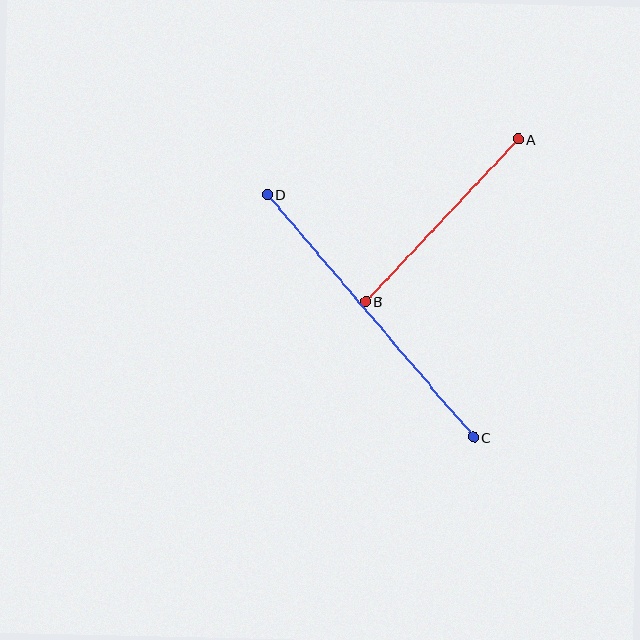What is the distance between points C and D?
The distance is approximately 319 pixels.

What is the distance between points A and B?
The distance is approximately 223 pixels.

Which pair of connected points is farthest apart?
Points C and D are farthest apart.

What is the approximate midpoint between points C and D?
The midpoint is at approximately (371, 316) pixels.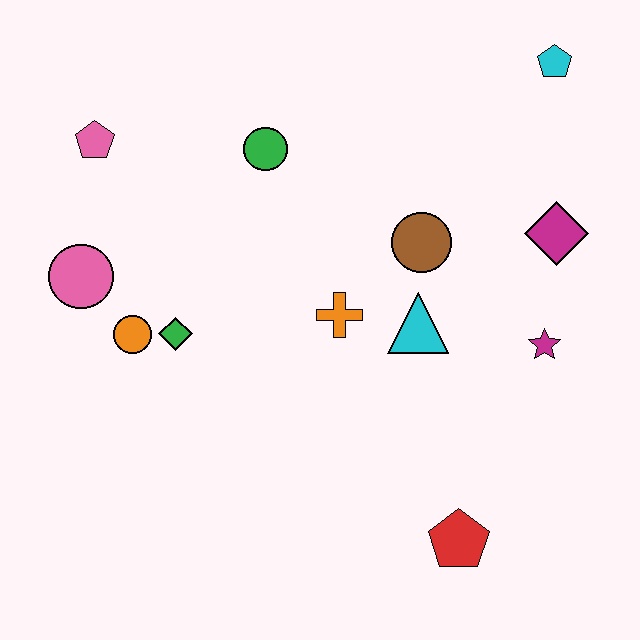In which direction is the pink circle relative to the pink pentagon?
The pink circle is below the pink pentagon.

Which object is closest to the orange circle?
The green diamond is closest to the orange circle.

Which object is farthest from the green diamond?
The cyan pentagon is farthest from the green diamond.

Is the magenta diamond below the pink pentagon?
Yes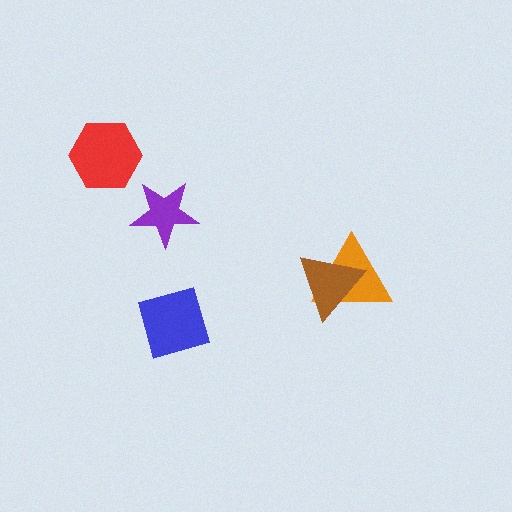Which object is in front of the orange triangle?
The brown triangle is in front of the orange triangle.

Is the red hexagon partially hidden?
No, no other shape covers it.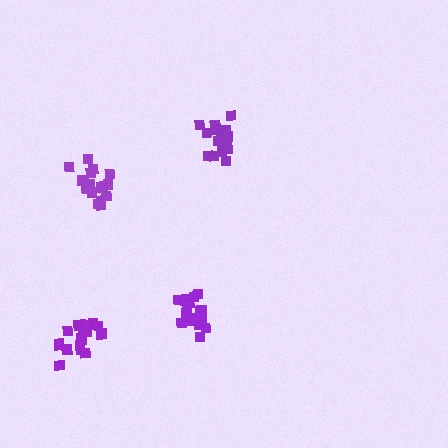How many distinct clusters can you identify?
There are 4 distinct clusters.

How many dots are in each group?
Group 1: 17 dots, Group 2: 17 dots, Group 3: 19 dots, Group 4: 19 dots (72 total).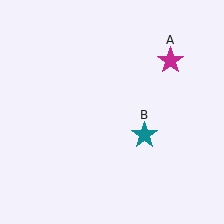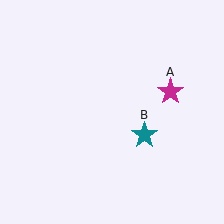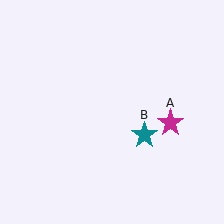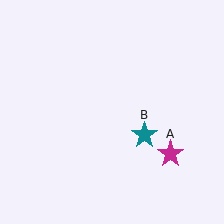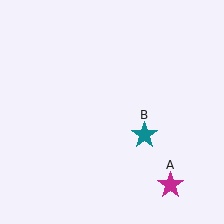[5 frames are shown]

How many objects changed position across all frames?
1 object changed position: magenta star (object A).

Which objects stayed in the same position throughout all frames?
Teal star (object B) remained stationary.